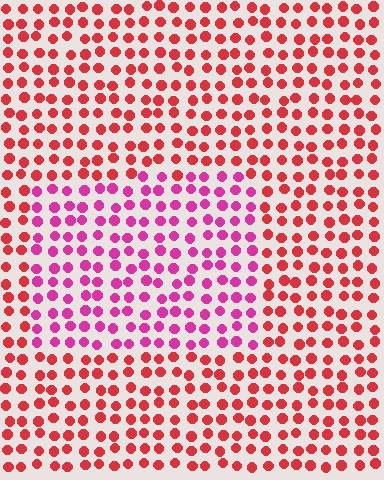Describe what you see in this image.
The image is filled with small red elements in a uniform arrangement. A rectangle-shaped region is visible where the elements are tinted to a slightly different hue, forming a subtle color boundary.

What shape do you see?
I see a rectangle.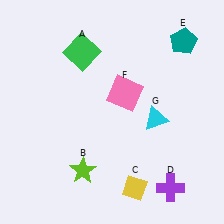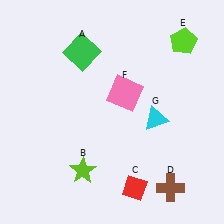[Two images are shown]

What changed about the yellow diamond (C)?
In Image 1, C is yellow. In Image 2, it changed to red.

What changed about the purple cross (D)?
In Image 1, D is purple. In Image 2, it changed to brown.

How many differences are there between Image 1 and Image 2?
There are 3 differences between the two images.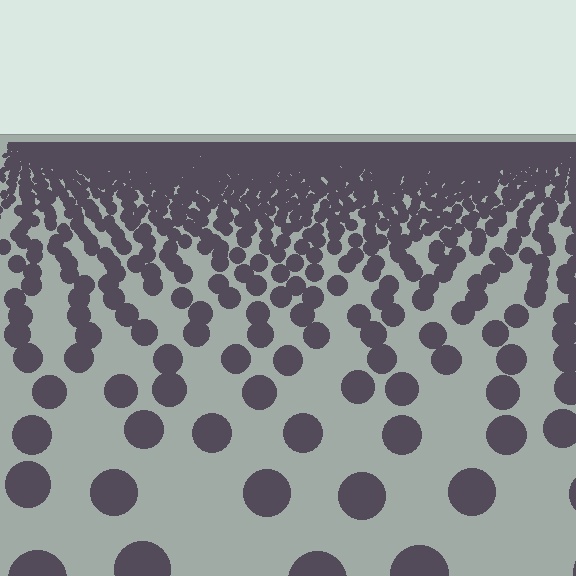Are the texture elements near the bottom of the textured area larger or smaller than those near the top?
Larger. Near the bottom, elements are closer to the viewer and appear at a bigger on-screen size.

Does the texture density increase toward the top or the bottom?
Density increases toward the top.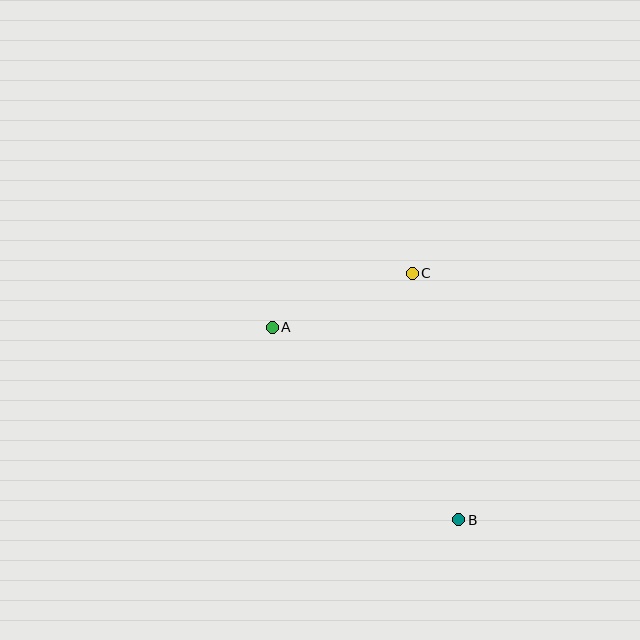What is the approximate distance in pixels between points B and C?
The distance between B and C is approximately 251 pixels.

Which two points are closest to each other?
Points A and C are closest to each other.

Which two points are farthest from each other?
Points A and B are farthest from each other.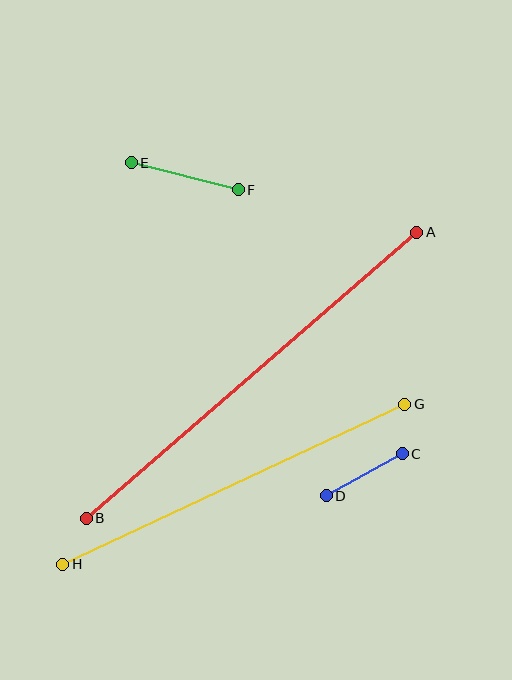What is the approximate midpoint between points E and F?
The midpoint is at approximately (185, 176) pixels.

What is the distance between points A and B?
The distance is approximately 437 pixels.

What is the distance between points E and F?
The distance is approximately 111 pixels.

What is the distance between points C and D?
The distance is approximately 87 pixels.